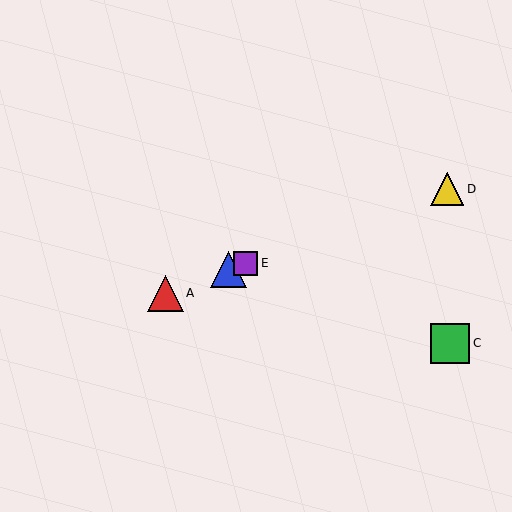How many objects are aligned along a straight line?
4 objects (A, B, D, E) are aligned along a straight line.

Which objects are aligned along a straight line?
Objects A, B, D, E are aligned along a straight line.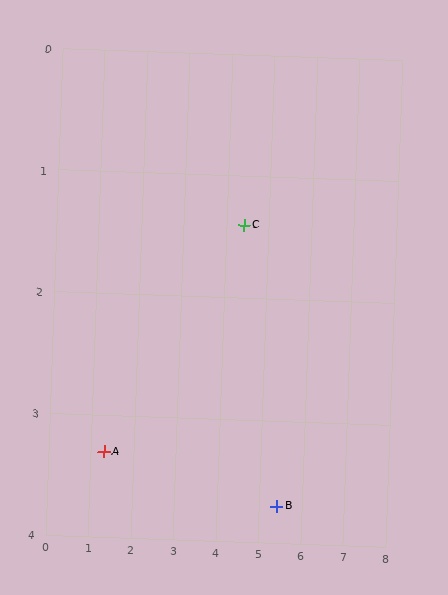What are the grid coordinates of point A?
Point A is at approximately (1.3, 3.3).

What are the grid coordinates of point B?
Point B is at approximately (5.4, 3.7).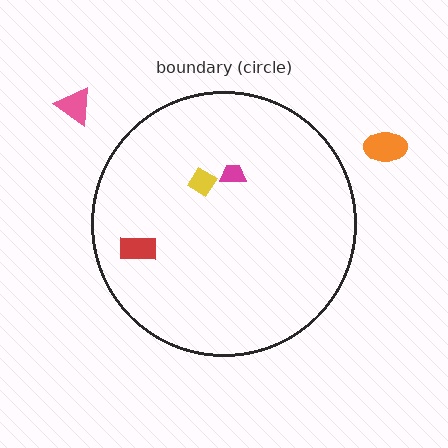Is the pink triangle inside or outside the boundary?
Outside.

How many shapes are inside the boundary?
3 inside, 2 outside.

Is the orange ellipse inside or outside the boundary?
Outside.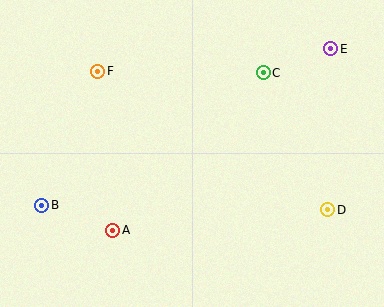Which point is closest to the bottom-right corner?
Point D is closest to the bottom-right corner.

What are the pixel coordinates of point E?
Point E is at (331, 49).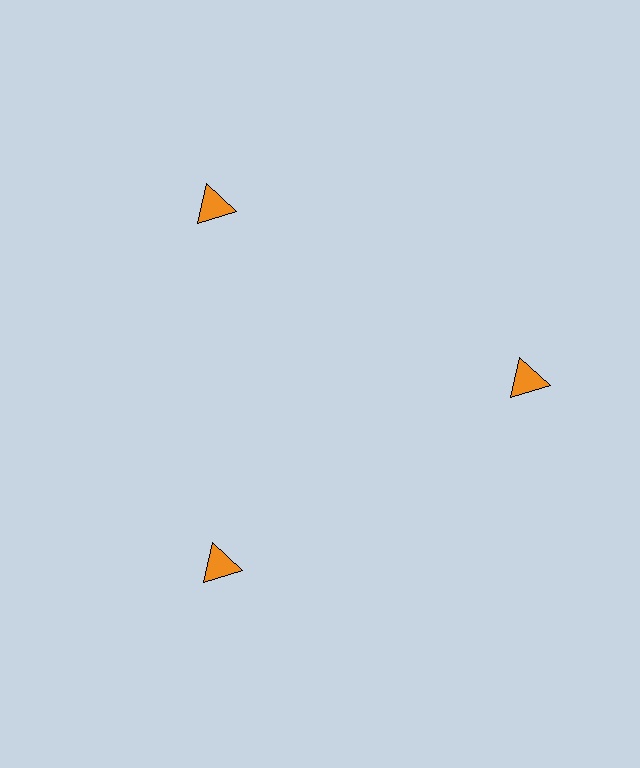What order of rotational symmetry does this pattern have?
This pattern has 3-fold rotational symmetry.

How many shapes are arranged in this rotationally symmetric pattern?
There are 3 shapes, arranged in 3 groups of 1.